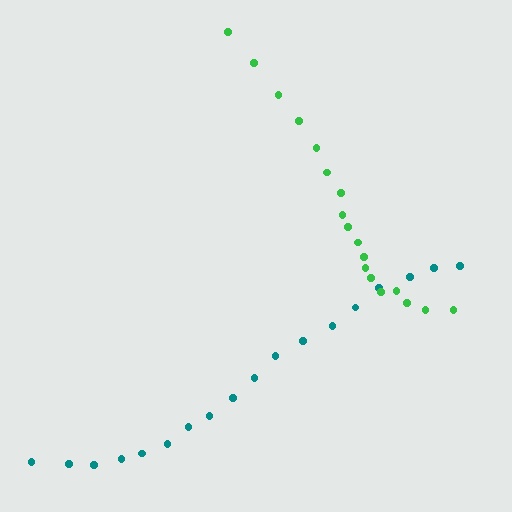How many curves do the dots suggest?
There are 2 distinct paths.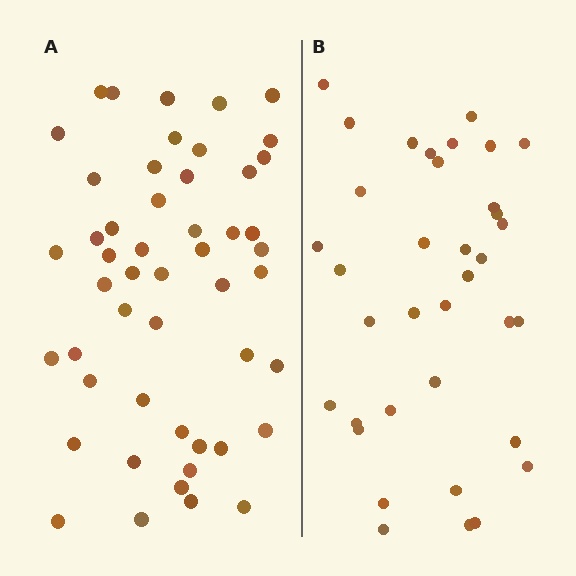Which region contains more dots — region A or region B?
Region A (the left region) has more dots.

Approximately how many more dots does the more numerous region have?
Region A has approximately 15 more dots than region B.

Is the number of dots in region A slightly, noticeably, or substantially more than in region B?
Region A has noticeably more, but not dramatically so. The ratio is roughly 1.4 to 1.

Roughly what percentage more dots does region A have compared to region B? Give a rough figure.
About 40% more.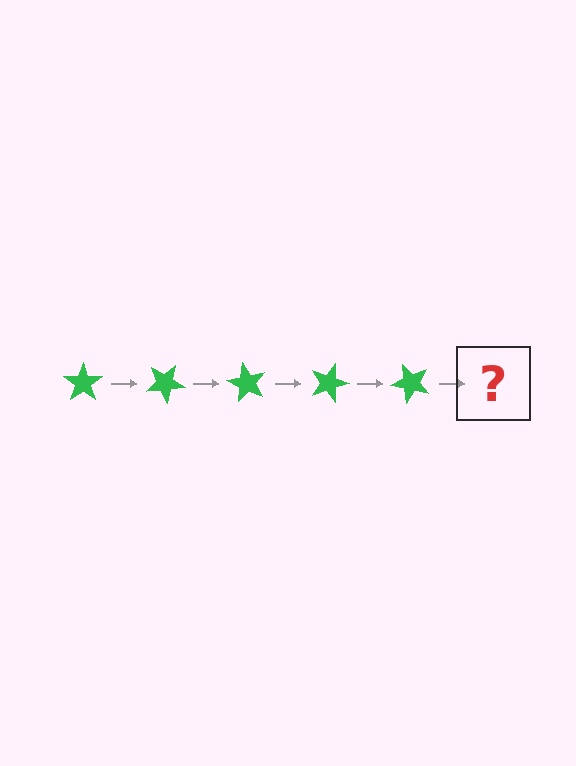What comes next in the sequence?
The next element should be a green star rotated 150 degrees.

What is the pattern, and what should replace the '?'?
The pattern is that the star rotates 30 degrees each step. The '?' should be a green star rotated 150 degrees.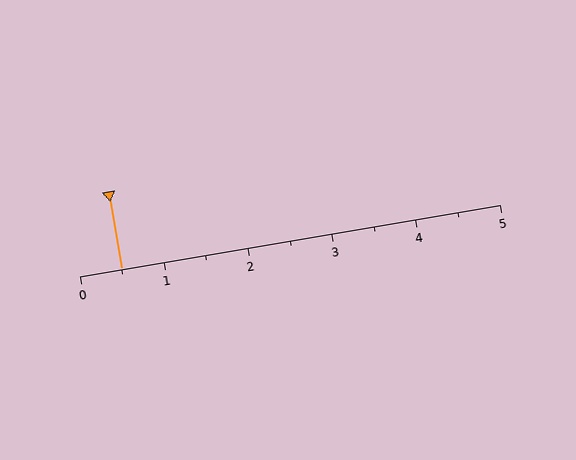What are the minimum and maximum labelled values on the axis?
The axis runs from 0 to 5.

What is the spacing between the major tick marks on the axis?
The major ticks are spaced 1 apart.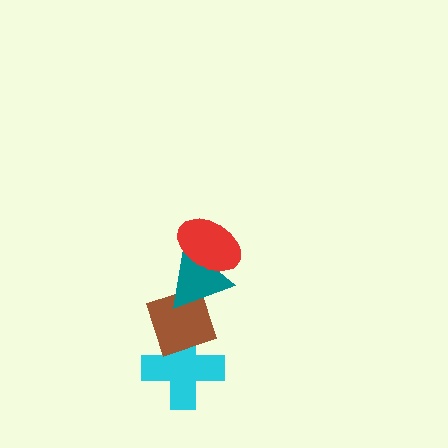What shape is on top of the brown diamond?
The teal triangle is on top of the brown diamond.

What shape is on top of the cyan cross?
The brown diamond is on top of the cyan cross.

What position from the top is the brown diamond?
The brown diamond is 3rd from the top.